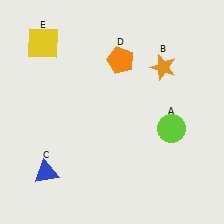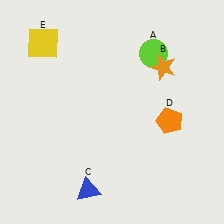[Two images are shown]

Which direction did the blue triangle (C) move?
The blue triangle (C) moved right.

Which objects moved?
The objects that moved are: the lime circle (A), the blue triangle (C), the orange pentagon (D).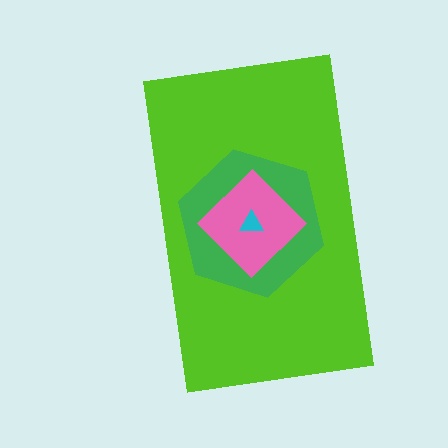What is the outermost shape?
The lime rectangle.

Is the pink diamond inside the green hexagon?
Yes.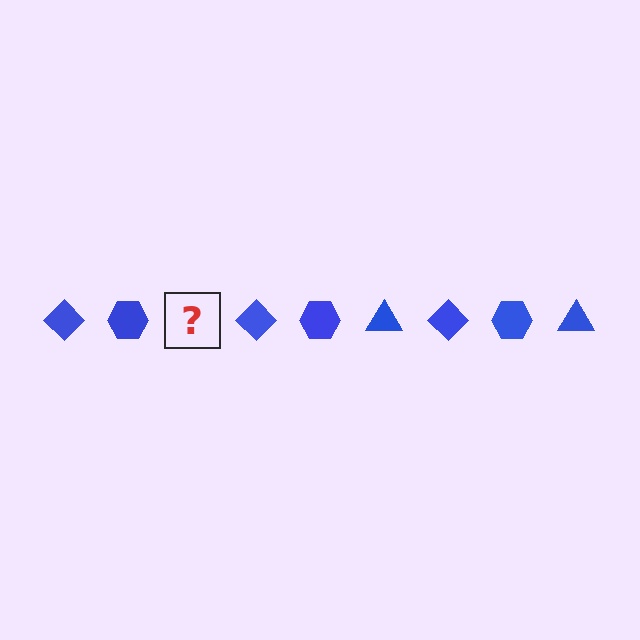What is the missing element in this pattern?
The missing element is a blue triangle.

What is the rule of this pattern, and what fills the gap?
The rule is that the pattern cycles through diamond, hexagon, triangle shapes in blue. The gap should be filled with a blue triangle.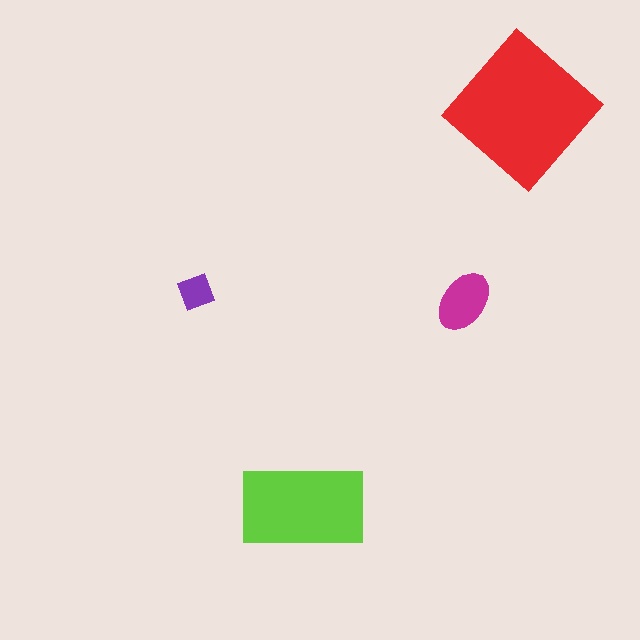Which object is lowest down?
The lime rectangle is bottommost.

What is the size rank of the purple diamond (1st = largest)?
4th.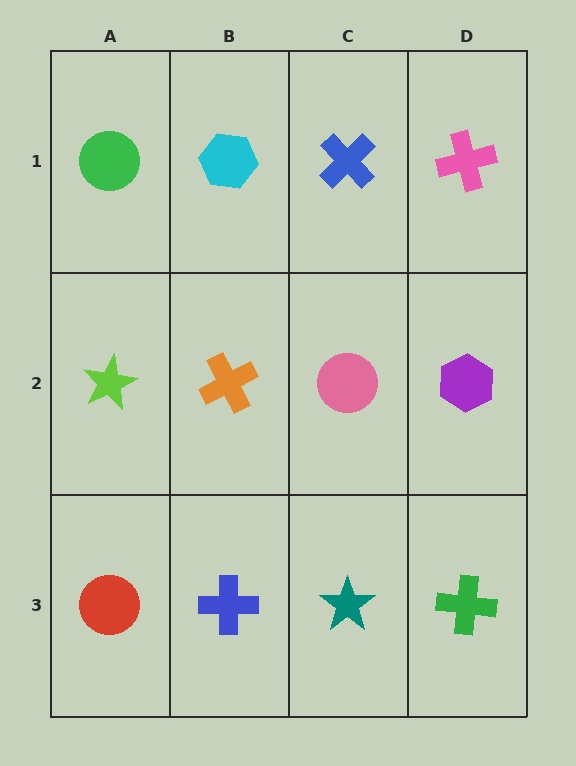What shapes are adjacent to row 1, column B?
An orange cross (row 2, column B), a green circle (row 1, column A), a blue cross (row 1, column C).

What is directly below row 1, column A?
A lime star.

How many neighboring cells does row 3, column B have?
3.